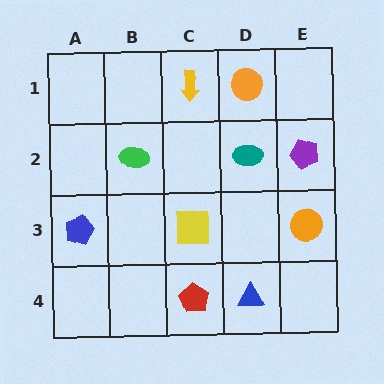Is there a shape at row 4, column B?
No, that cell is empty.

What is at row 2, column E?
A purple pentagon.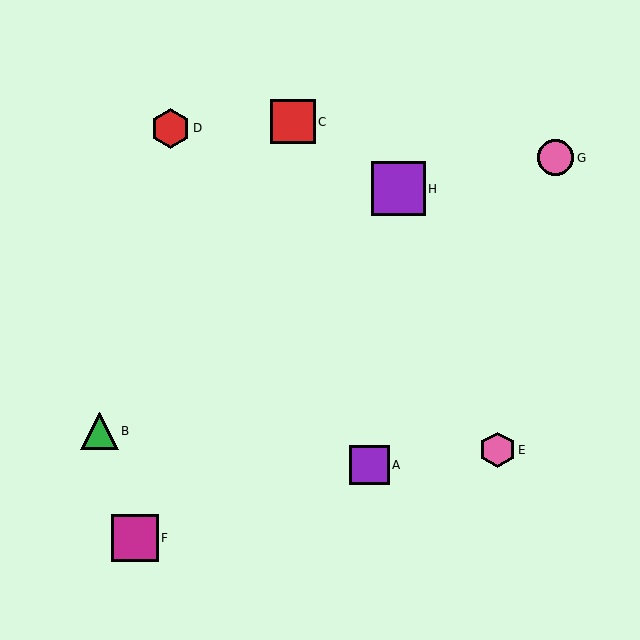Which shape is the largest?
The purple square (labeled H) is the largest.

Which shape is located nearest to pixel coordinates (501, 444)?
The pink hexagon (labeled E) at (497, 450) is nearest to that location.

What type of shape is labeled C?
Shape C is a red square.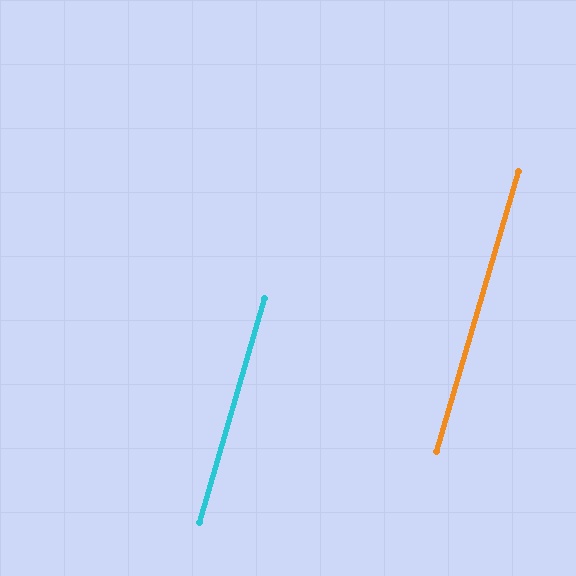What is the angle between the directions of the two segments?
Approximately 0 degrees.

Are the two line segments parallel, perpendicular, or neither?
Parallel — their directions differ by only 0.1°.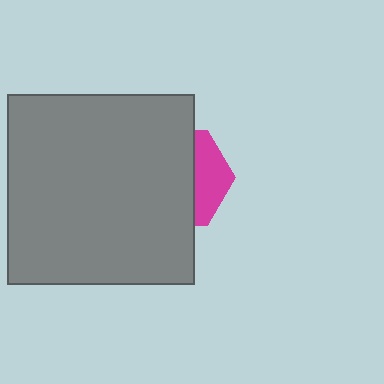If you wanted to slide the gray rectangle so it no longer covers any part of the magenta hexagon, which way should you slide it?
Slide it left — that is the most direct way to separate the two shapes.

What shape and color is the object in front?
The object in front is a gray rectangle.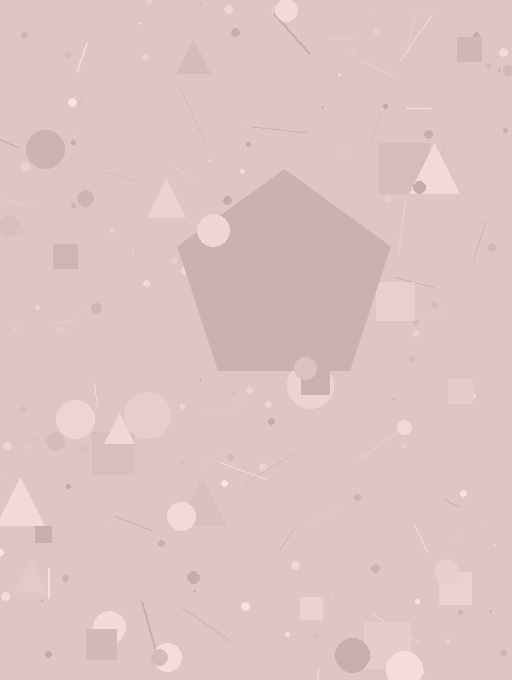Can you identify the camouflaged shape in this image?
The camouflaged shape is a pentagon.